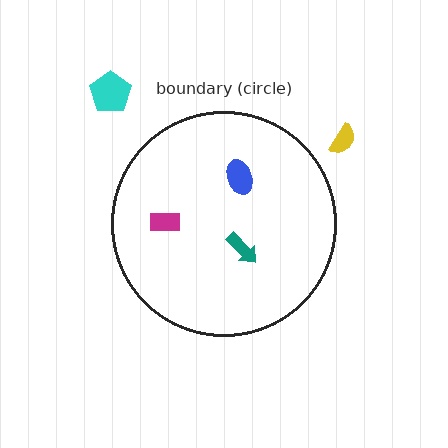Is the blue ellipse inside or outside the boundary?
Inside.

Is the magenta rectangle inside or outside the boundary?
Inside.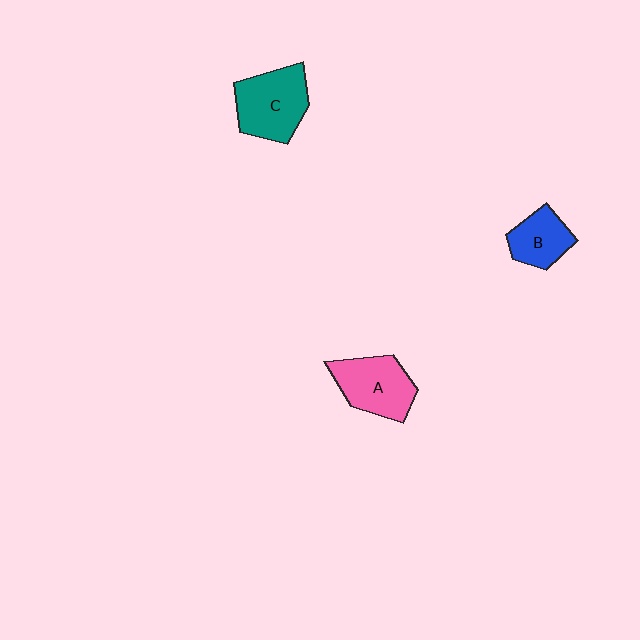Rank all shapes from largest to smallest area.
From largest to smallest: C (teal), A (pink), B (blue).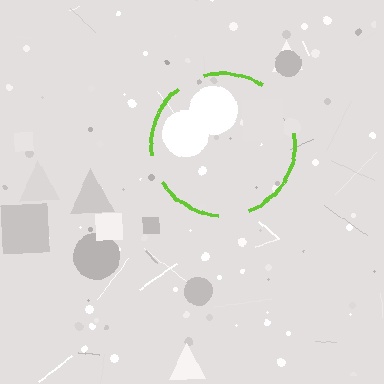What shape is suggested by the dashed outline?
The dashed outline suggests a circle.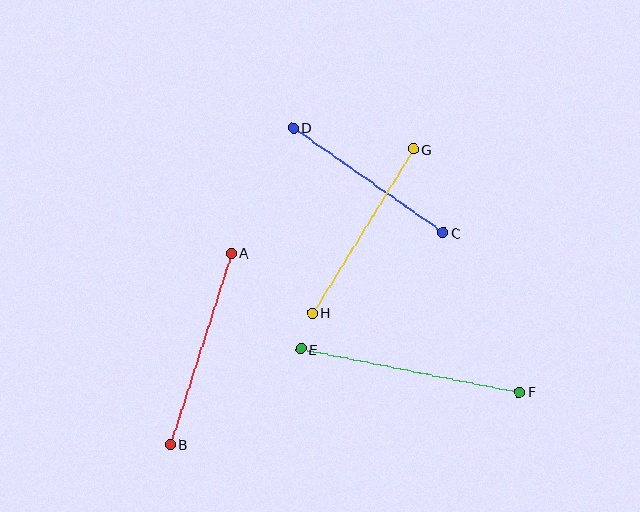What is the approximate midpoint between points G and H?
The midpoint is at approximately (363, 231) pixels.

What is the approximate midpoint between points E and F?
The midpoint is at approximately (410, 371) pixels.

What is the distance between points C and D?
The distance is approximately 183 pixels.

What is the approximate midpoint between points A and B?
The midpoint is at approximately (201, 349) pixels.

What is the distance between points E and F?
The distance is approximately 223 pixels.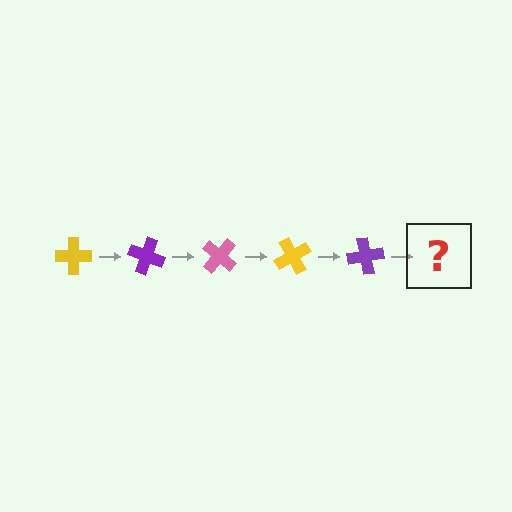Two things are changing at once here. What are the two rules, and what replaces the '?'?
The two rules are that it rotates 20 degrees each step and the color cycles through yellow, purple, and pink. The '?' should be a pink cross, rotated 100 degrees from the start.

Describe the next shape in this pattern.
It should be a pink cross, rotated 100 degrees from the start.